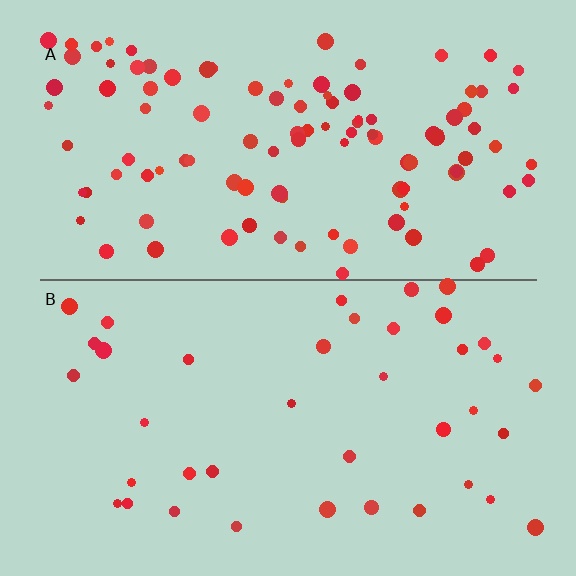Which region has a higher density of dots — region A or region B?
A (the top).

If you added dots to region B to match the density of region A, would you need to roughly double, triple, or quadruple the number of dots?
Approximately triple.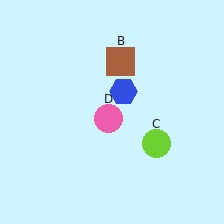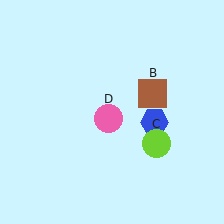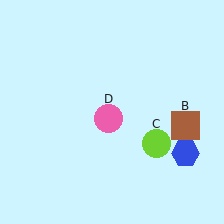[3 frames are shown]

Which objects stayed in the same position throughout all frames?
Lime circle (object C) and pink circle (object D) remained stationary.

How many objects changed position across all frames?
2 objects changed position: blue hexagon (object A), brown square (object B).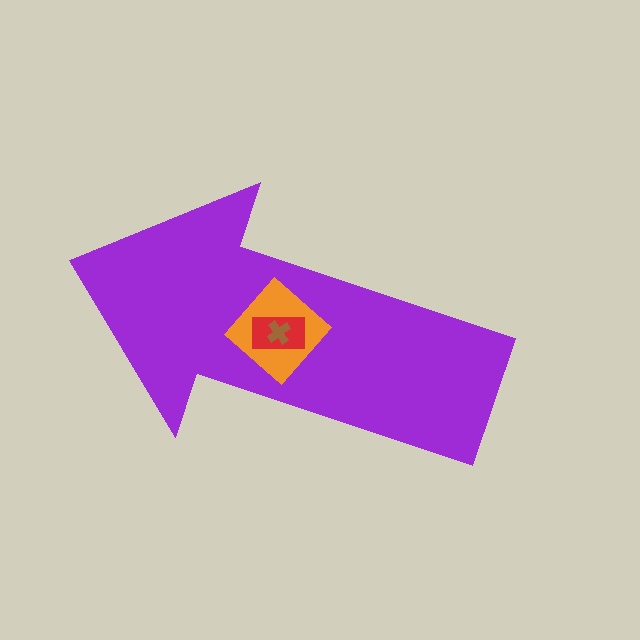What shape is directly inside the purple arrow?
The orange diamond.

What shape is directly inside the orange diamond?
The red rectangle.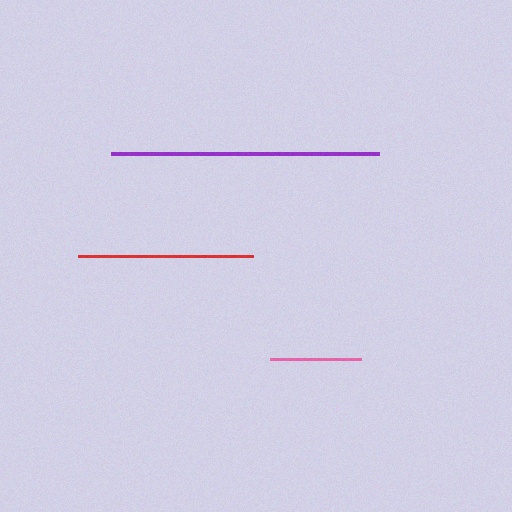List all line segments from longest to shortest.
From longest to shortest: purple, red, pink.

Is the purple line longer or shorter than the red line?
The purple line is longer than the red line.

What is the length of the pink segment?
The pink segment is approximately 91 pixels long.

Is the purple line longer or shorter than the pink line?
The purple line is longer than the pink line.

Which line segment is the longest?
The purple line is the longest at approximately 267 pixels.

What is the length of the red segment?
The red segment is approximately 175 pixels long.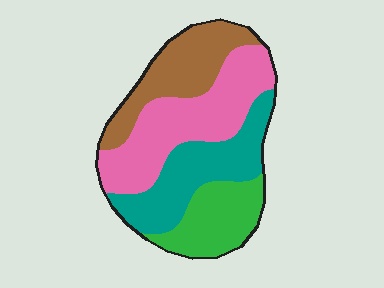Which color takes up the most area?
Pink, at roughly 35%.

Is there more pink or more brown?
Pink.